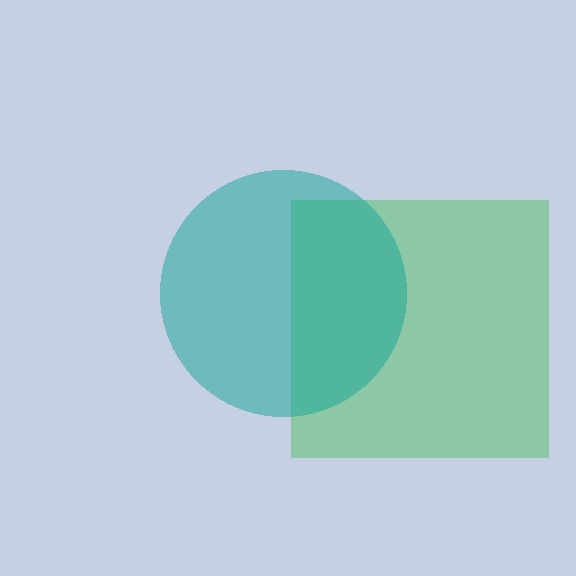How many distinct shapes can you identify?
There are 2 distinct shapes: a green square, a teal circle.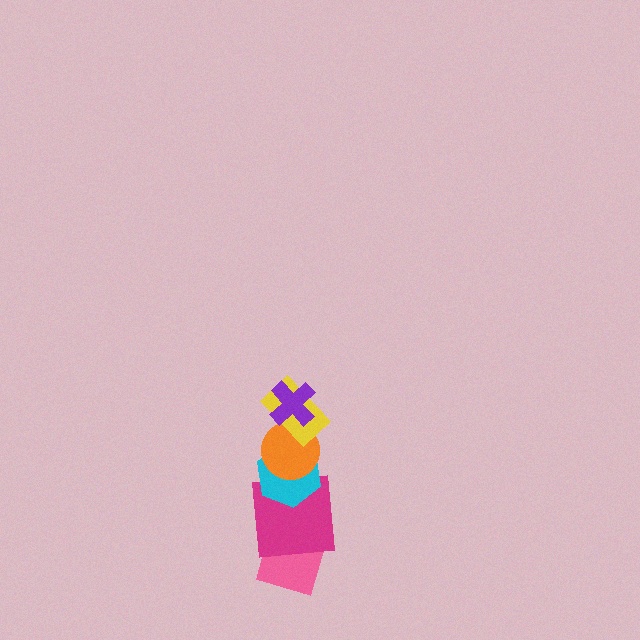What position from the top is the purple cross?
The purple cross is 1st from the top.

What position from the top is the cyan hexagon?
The cyan hexagon is 4th from the top.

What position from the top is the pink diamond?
The pink diamond is 6th from the top.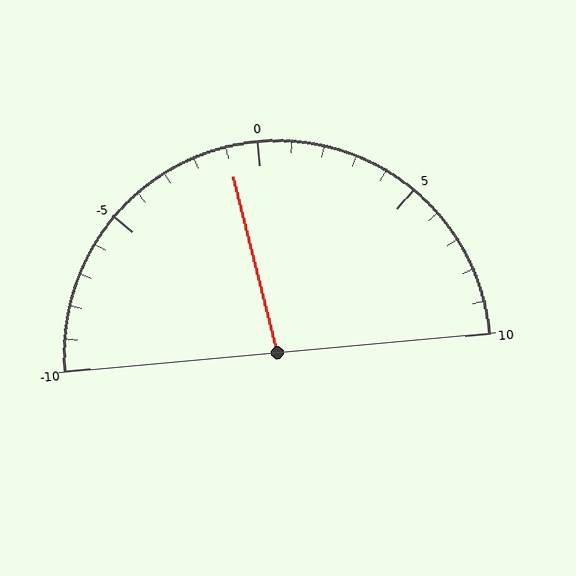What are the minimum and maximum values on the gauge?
The gauge ranges from -10 to 10.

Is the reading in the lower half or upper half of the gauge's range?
The reading is in the lower half of the range (-10 to 10).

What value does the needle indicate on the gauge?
The needle indicates approximately -1.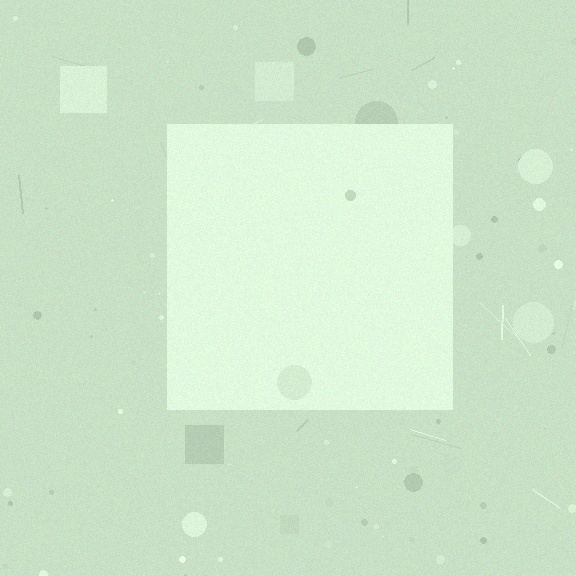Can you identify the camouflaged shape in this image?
The camouflaged shape is a square.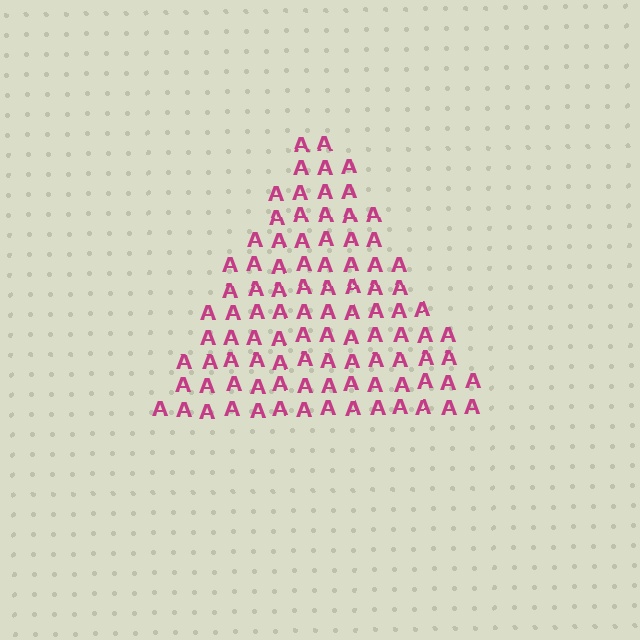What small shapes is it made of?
It is made of small letter A's.